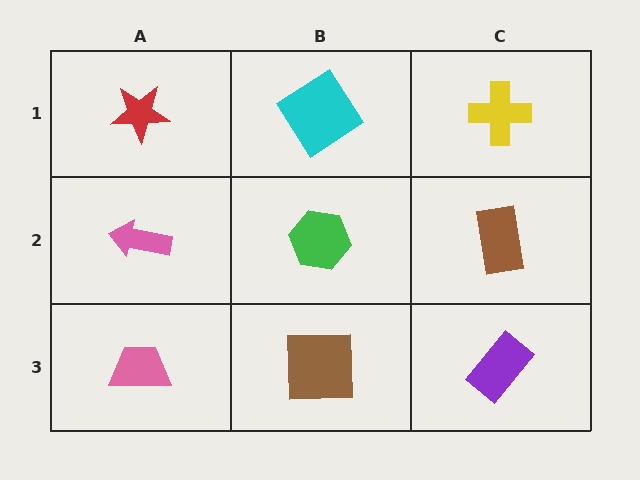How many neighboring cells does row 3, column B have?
3.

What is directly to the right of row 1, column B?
A yellow cross.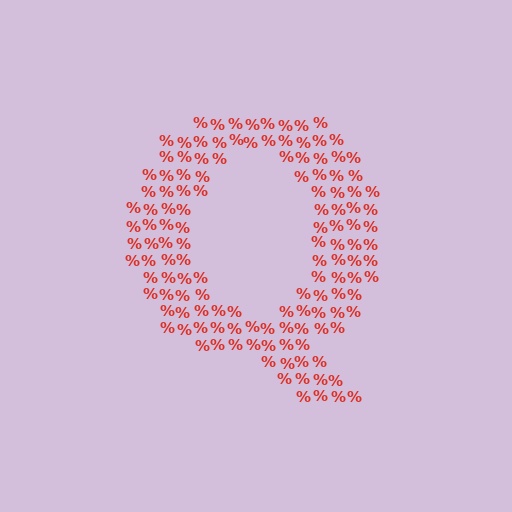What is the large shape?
The large shape is the letter Q.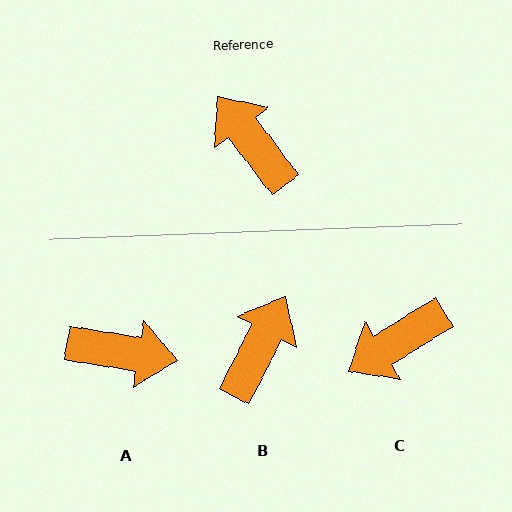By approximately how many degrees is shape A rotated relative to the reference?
Approximately 136 degrees clockwise.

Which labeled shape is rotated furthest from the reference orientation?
A, about 136 degrees away.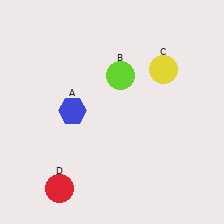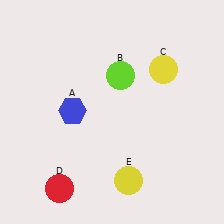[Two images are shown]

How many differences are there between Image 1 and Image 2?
There is 1 difference between the two images.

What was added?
A yellow circle (E) was added in Image 2.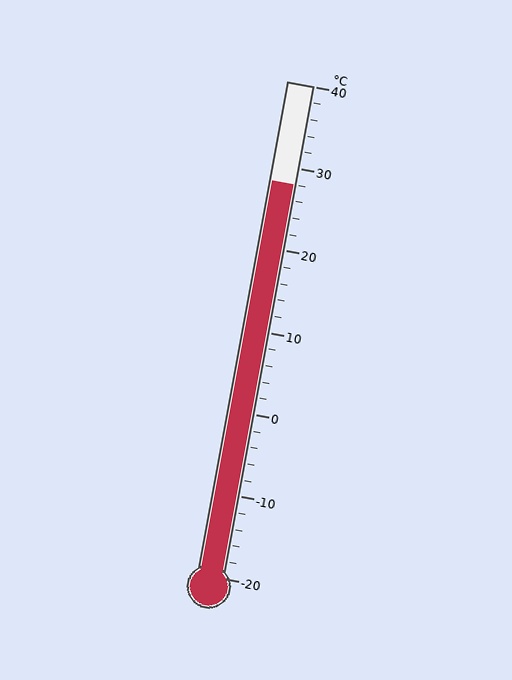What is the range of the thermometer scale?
The thermometer scale ranges from -20°C to 40°C.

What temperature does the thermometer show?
The thermometer shows approximately 28°C.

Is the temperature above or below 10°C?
The temperature is above 10°C.